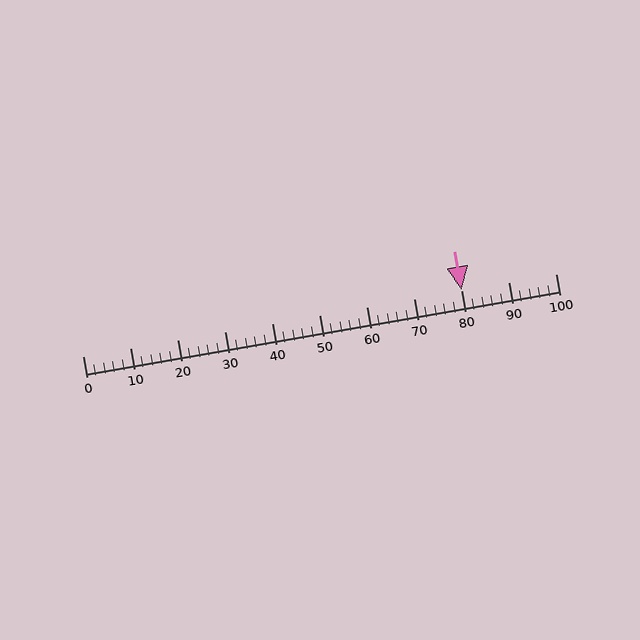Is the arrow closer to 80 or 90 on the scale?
The arrow is closer to 80.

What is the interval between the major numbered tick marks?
The major tick marks are spaced 10 units apart.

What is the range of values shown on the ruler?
The ruler shows values from 0 to 100.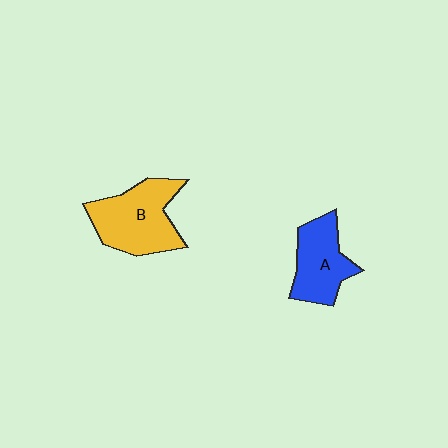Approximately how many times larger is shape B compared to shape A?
Approximately 1.3 times.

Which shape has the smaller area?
Shape A (blue).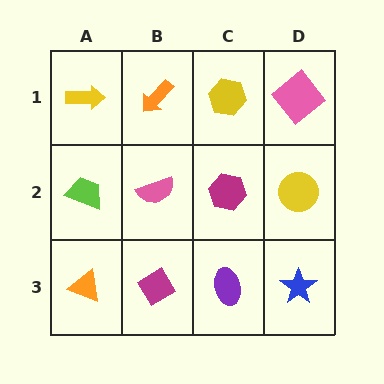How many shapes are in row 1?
4 shapes.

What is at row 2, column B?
A pink semicircle.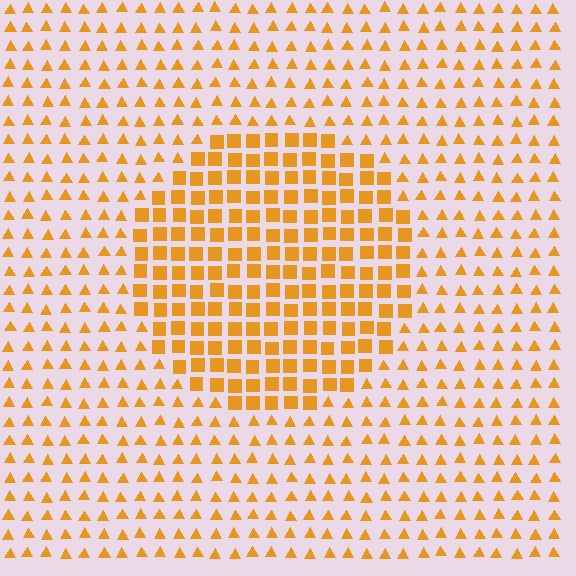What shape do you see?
I see a circle.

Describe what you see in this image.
The image is filled with small orange elements arranged in a uniform grid. A circle-shaped region contains squares, while the surrounding area contains triangles. The boundary is defined purely by the change in element shape.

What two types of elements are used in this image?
The image uses squares inside the circle region and triangles outside it.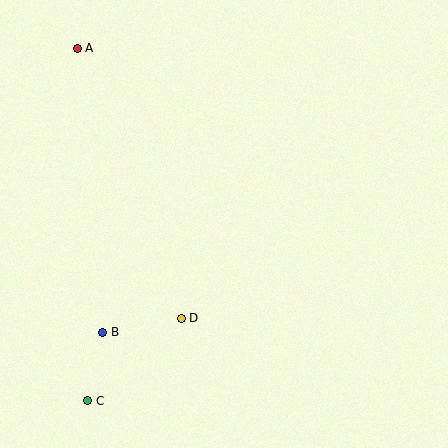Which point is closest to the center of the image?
Point D at (181, 318) is closest to the center.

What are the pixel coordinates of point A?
Point A is at (77, 48).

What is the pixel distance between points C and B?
The distance between C and B is 70 pixels.